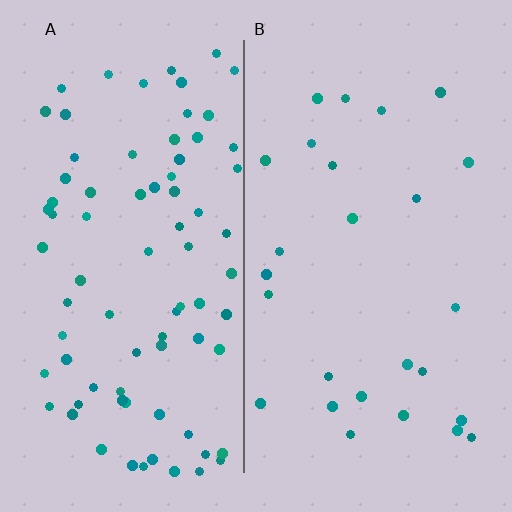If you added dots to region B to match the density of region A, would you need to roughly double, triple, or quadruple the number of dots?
Approximately triple.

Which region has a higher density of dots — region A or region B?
A (the left).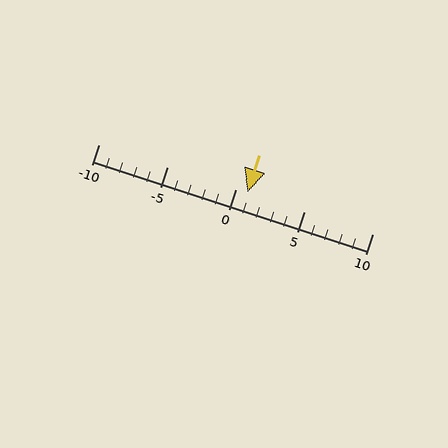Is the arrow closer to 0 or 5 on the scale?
The arrow is closer to 0.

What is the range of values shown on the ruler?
The ruler shows values from -10 to 10.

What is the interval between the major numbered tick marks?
The major tick marks are spaced 5 units apart.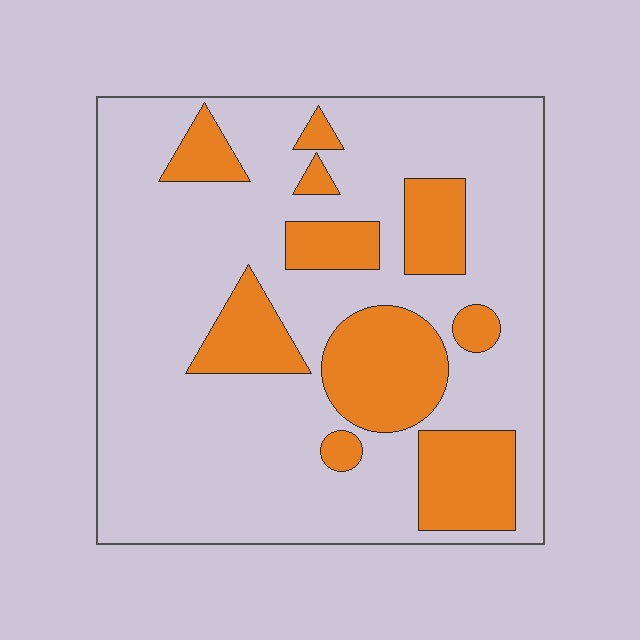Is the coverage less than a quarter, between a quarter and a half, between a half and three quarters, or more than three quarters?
Less than a quarter.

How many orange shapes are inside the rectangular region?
10.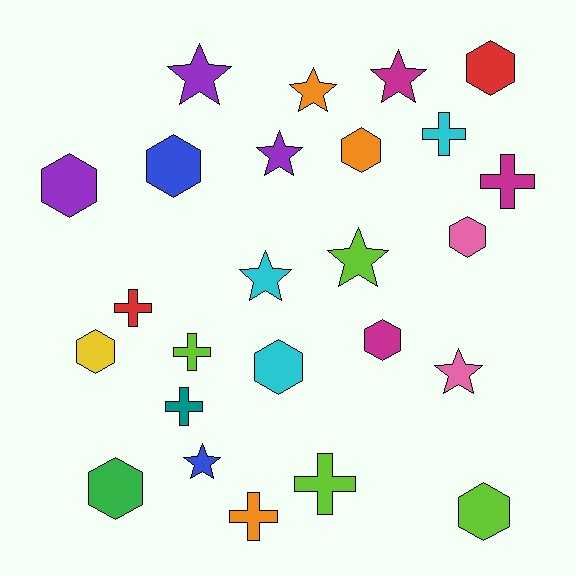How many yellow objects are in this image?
There is 1 yellow object.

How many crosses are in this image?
There are 7 crosses.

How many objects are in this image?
There are 25 objects.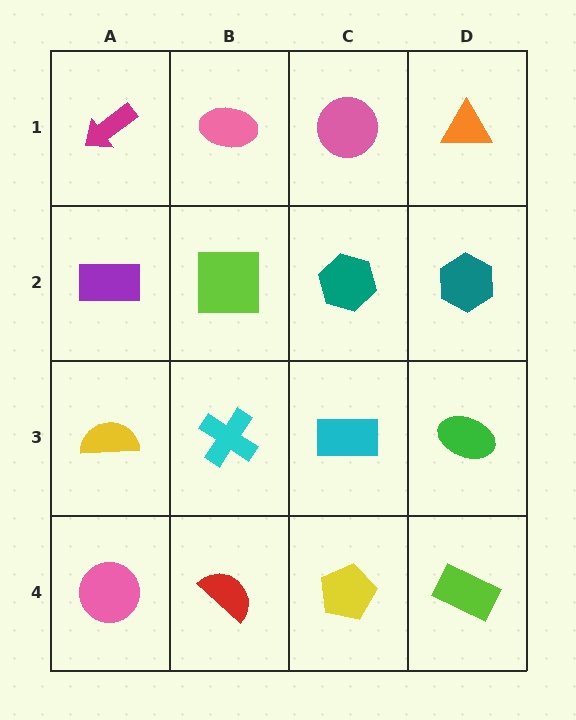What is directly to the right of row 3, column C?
A green ellipse.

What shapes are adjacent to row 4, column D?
A green ellipse (row 3, column D), a yellow pentagon (row 4, column C).